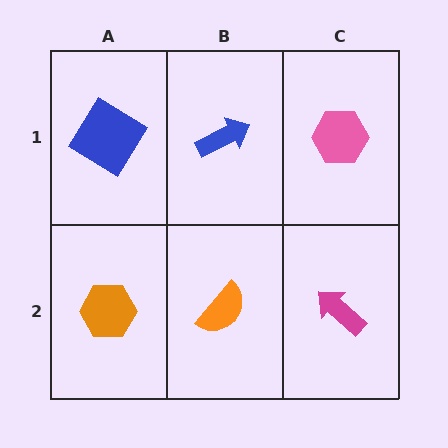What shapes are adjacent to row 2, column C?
A pink hexagon (row 1, column C), an orange semicircle (row 2, column B).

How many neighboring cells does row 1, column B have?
3.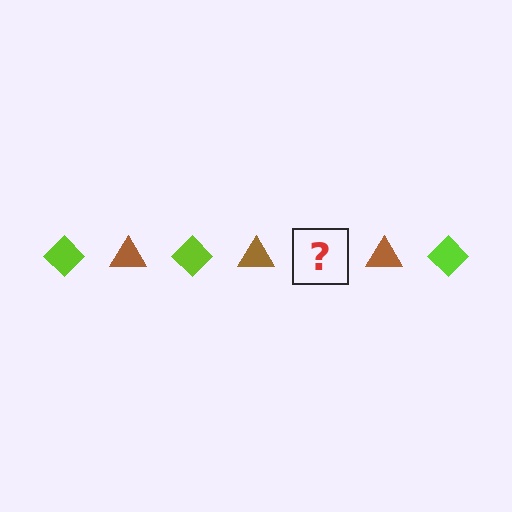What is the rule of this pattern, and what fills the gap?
The rule is that the pattern alternates between lime diamond and brown triangle. The gap should be filled with a lime diamond.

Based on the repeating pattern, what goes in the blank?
The blank should be a lime diamond.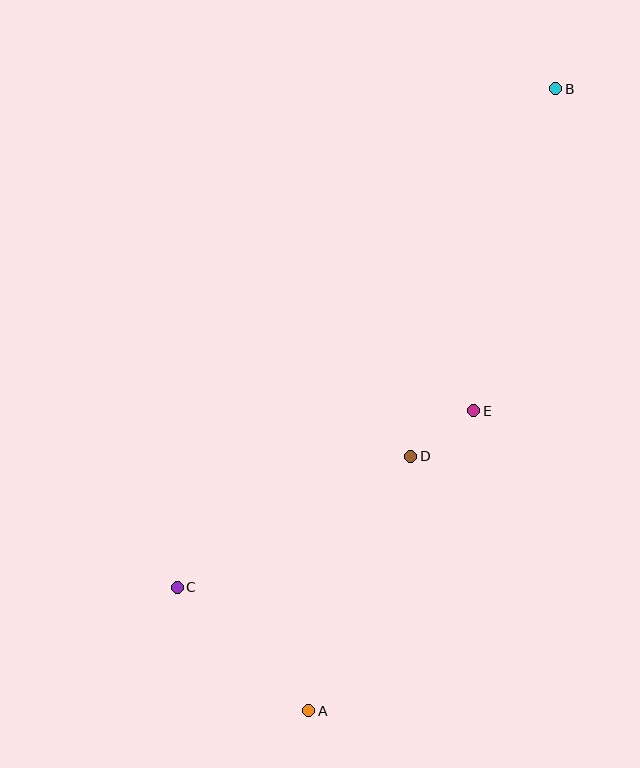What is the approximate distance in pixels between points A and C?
The distance between A and C is approximately 181 pixels.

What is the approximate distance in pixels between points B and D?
The distance between B and D is approximately 395 pixels.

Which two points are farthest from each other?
Points A and B are farthest from each other.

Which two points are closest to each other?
Points D and E are closest to each other.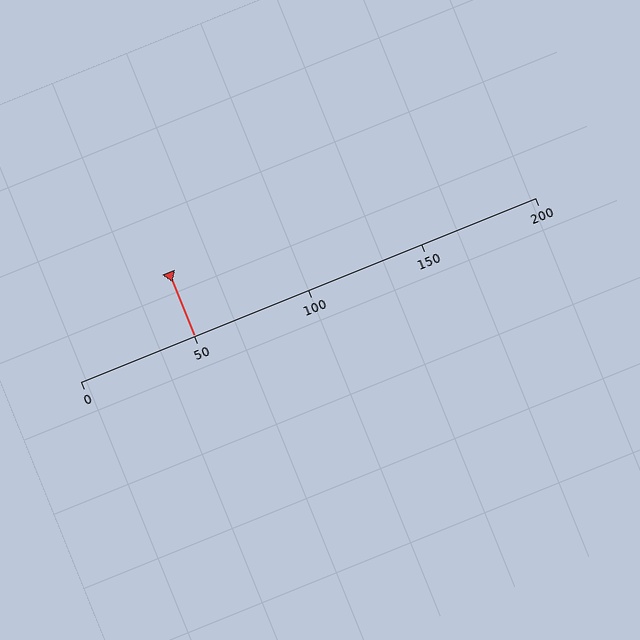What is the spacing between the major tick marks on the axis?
The major ticks are spaced 50 apart.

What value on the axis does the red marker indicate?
The marker indicates approximately 50.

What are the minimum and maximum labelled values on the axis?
The axis runs from 0 to 200.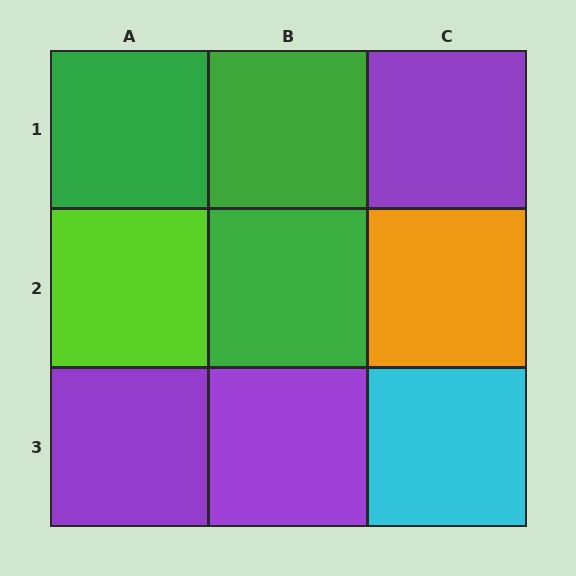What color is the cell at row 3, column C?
Cyan.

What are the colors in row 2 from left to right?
Lime, green, orange.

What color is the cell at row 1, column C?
Purple.